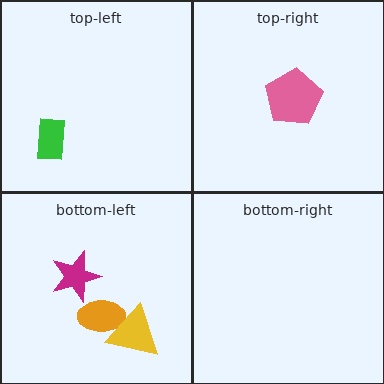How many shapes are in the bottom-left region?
3.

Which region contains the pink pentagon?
The top-right region.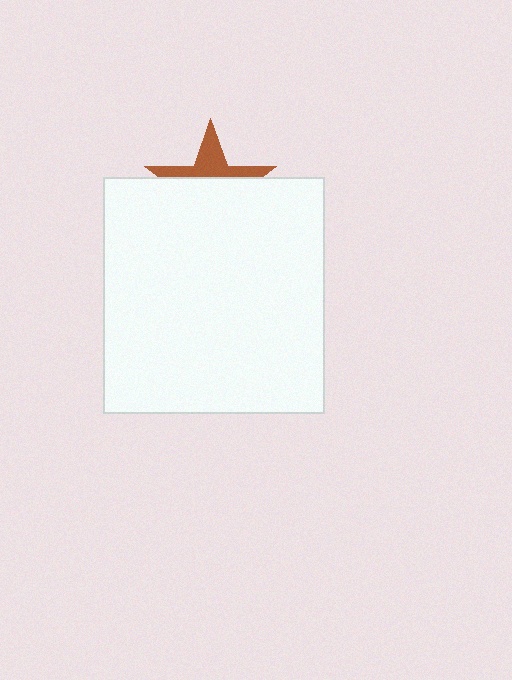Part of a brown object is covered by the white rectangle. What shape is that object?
It is a star.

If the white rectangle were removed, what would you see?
You would see the complete brown star.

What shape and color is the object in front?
The object in front is a white rectangle.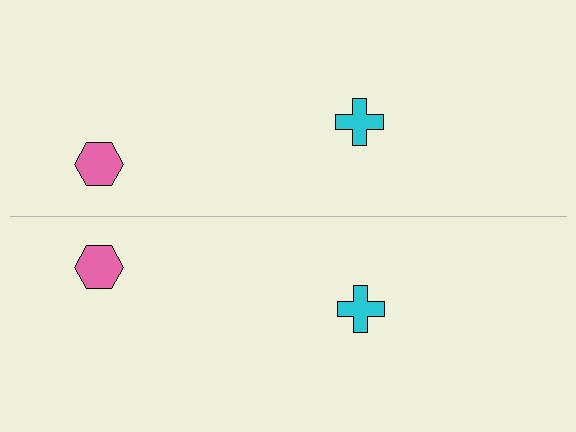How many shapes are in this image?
There are 4 shapes in this image.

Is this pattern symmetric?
Yes, this pattern has bilateral (reflection) symmetry.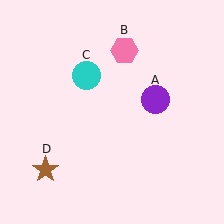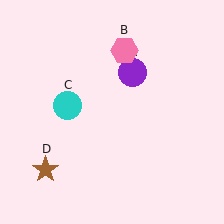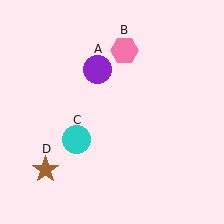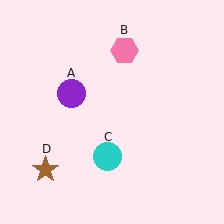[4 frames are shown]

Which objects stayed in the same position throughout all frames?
Pink hexagon (object B) and brown star (object D) remained stationary.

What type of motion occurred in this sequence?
The purple circle (object A), cyan circle (object C) rotated counterclockwise around the center of the scene.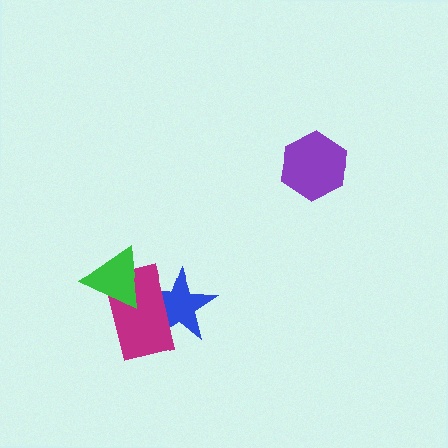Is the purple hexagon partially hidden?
No, no other shape covers it.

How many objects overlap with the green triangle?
1 object overlaps with the green triangle.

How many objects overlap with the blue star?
1 object overlaps with the blue star.